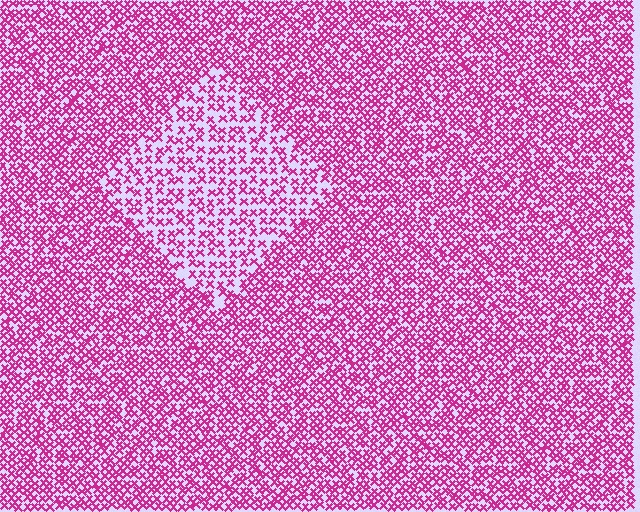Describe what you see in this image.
The image contains small magenta elements arranged at two different densities. A diamond-shaped region is visible where the elements are less densely packed than the surrounding area.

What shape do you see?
I see a diamond.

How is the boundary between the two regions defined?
The boundary is defined by a change in element density (approximately 1.8x ratio). All elements are the same color, size, and shape.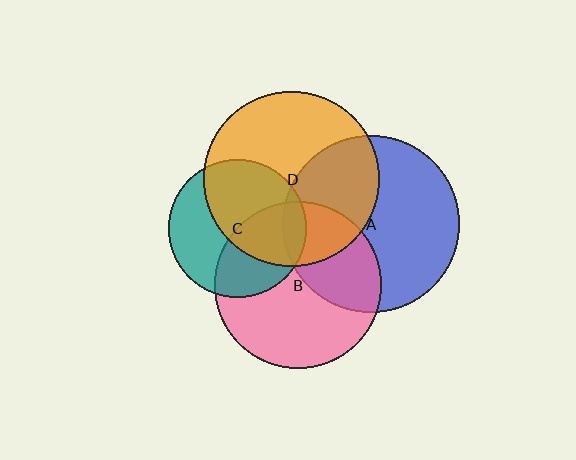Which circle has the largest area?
Circle A (blue).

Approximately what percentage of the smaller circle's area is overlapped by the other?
Approximately 10%.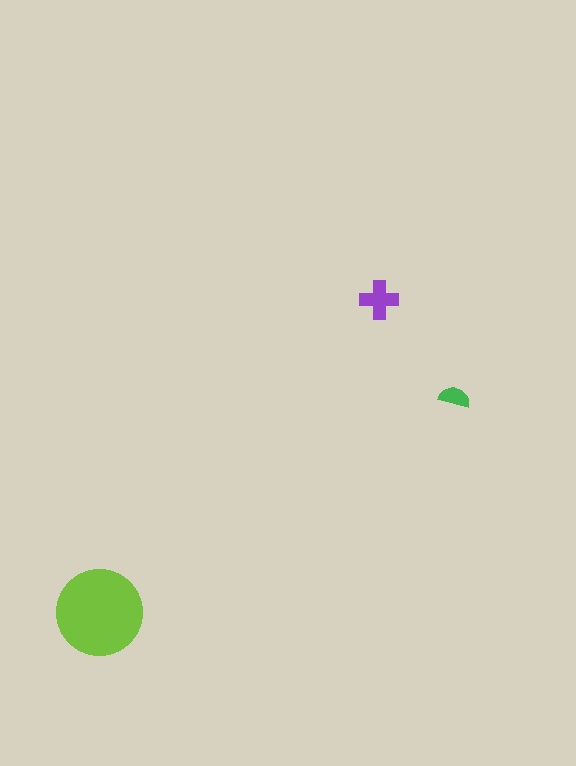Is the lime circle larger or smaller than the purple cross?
Larger.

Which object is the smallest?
The green semicircle.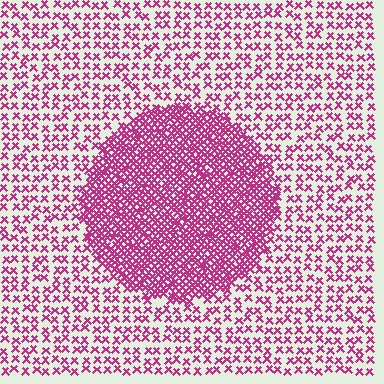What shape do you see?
I see a circle.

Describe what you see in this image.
The image contains small magenta elements arranged at two different densities. A circle-shaped region is visible where the elements are more densely packed than the surrounding area.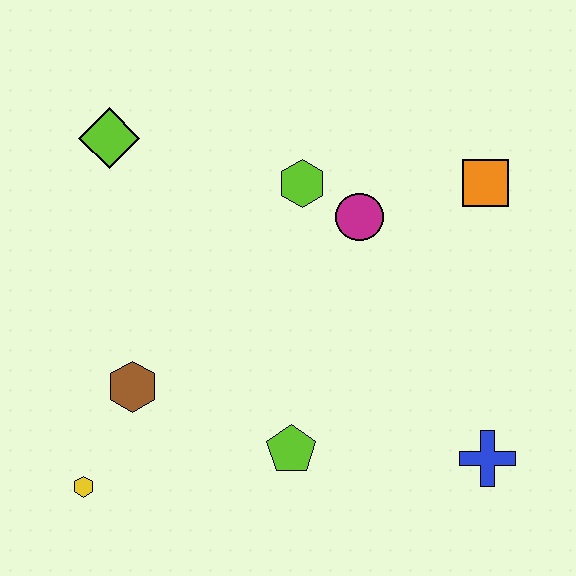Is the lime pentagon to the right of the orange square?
No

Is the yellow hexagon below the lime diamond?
Yes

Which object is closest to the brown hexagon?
The yellow hexagon is closest to the brown hexagon.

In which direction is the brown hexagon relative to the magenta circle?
The brown hexagon is to the left of the magenta circle.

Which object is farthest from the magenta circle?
The yellow hexagon is farthest from the magenta circle.